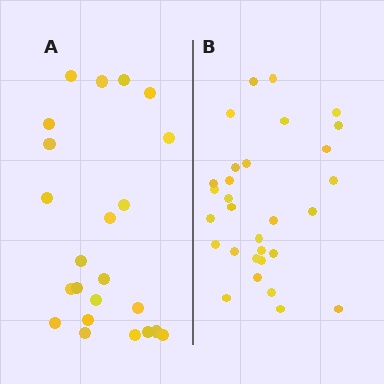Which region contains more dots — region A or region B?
Region B (the right region) has more dots.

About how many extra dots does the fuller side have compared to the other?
Region B has roughly 8 or so more dots than region A.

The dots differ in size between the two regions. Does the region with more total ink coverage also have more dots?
No. Region A has more total ink coverage because its dots are larger, but region B actually contains more individual dots. Total area can be misleading — the number of items is what matters here.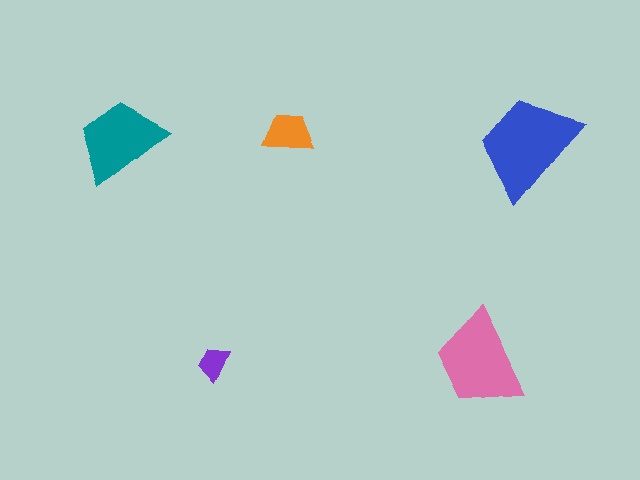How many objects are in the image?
There are 5 objects in the image.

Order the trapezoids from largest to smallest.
the blue one, the pink one, the teal one, the orange one, the purple one.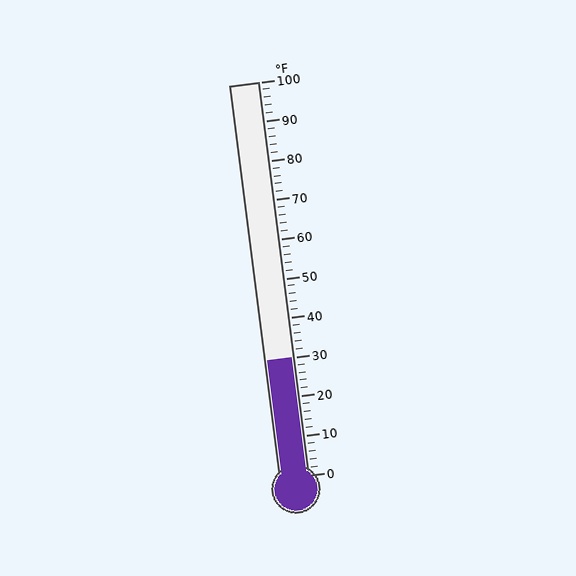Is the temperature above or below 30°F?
The temperature is at 30°F.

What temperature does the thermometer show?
The thermometer shows approximately 30°F.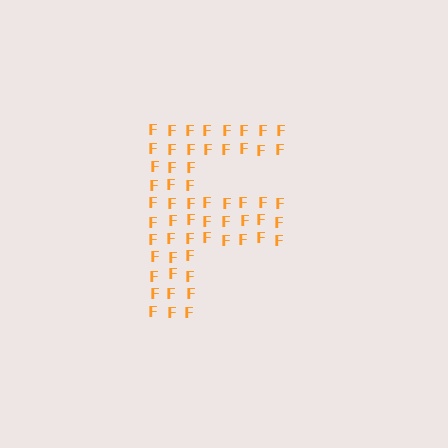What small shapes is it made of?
It is made of small letter F's.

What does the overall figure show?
The overall figure shows the letter F.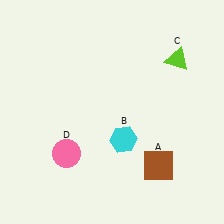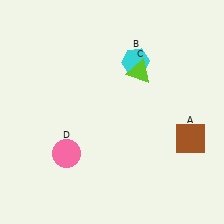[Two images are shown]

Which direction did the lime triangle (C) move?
The lime triangle (C) moved left.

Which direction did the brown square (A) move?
The brown square (A) moved right.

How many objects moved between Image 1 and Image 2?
3 objects moved between the two images.